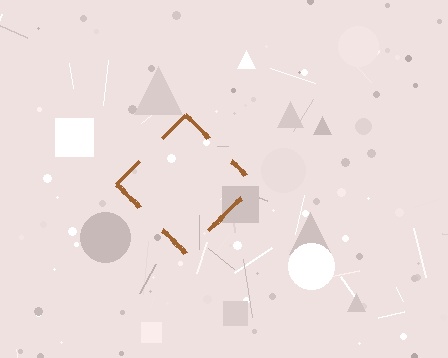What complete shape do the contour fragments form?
The contour fragments form a diamond.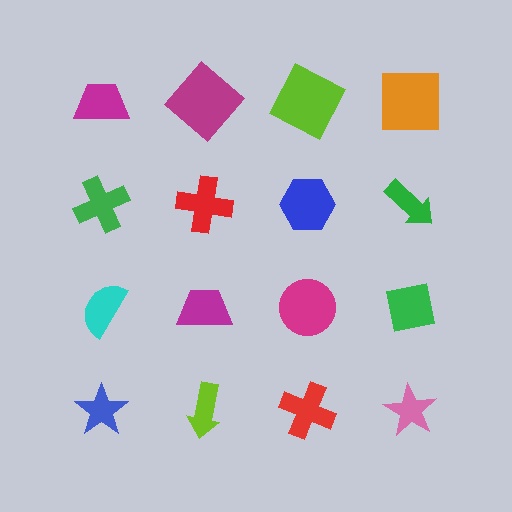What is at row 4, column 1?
A blue star.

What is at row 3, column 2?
A magenta trapezoid.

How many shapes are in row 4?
4 shapes.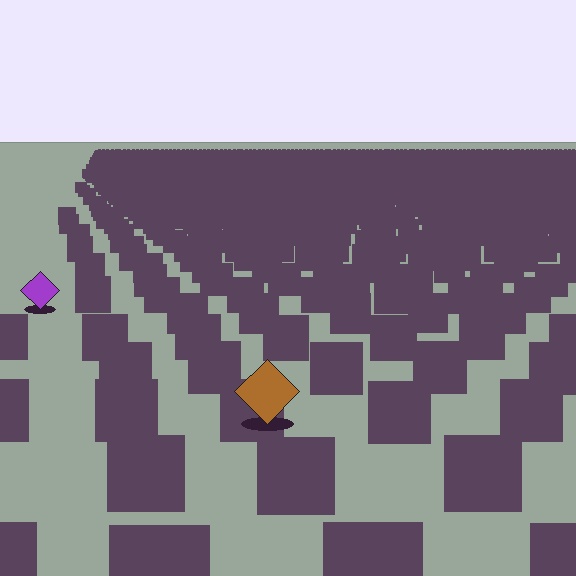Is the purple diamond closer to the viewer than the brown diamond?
No. The brown diamond is closer — you can tell from the texture gradient: the ground texture is coarser near it.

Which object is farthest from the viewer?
The purple diamond is farthest from the viewer. It appears smaller and the ground texture around it is denser.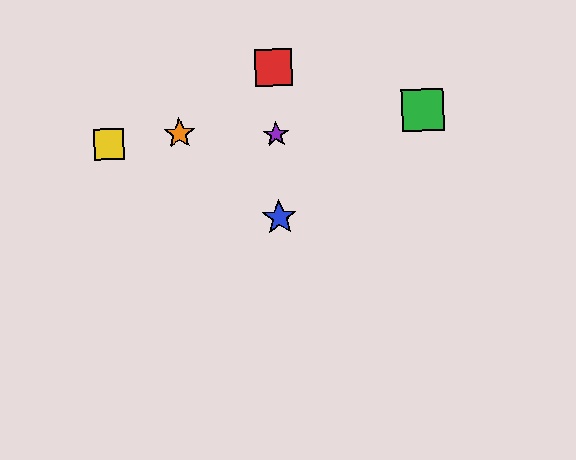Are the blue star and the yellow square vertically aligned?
No, the blue star is at x≈279 and the yellow square is at x≈109.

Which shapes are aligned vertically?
The red square, the blue star, the purple star are aligned vertically.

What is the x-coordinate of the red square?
The red square is at x≈273.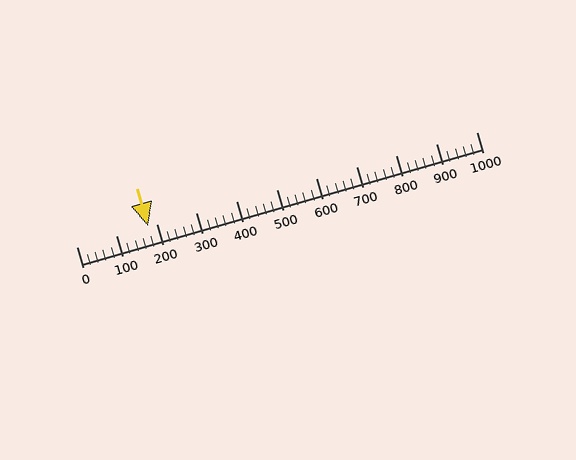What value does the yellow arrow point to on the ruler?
The yellow arrow points to approximately 180.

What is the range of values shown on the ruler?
The ruler shows values from 0 to 1000.